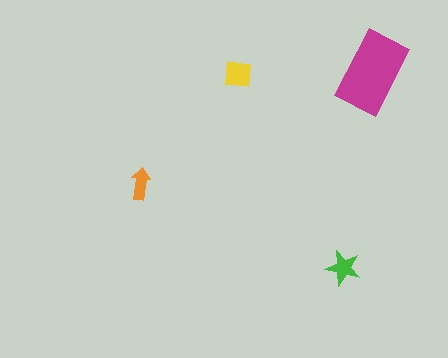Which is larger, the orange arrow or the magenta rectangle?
The magenta rectangle.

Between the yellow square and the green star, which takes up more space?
The yellow square.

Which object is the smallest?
The orange arrow.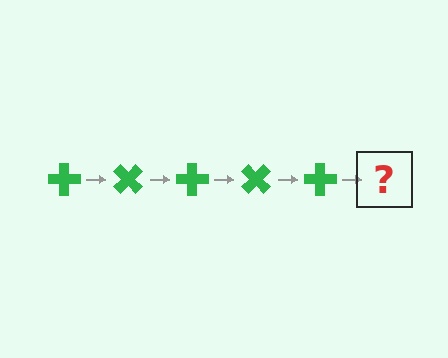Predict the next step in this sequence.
The next step is a green cross rotated 225 degrees.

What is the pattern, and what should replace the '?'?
The pattern is that the cross rotates 45 degrees each step. The '?' should be a green cross rotated 225 degrees.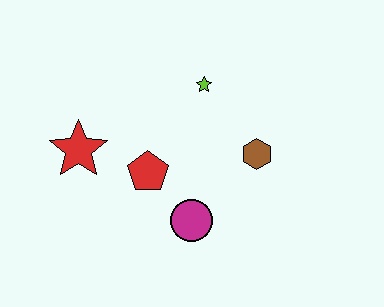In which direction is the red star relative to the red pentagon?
The red star is to the left of the red pentagon.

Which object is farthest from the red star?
The brown hexagon is farthest from the red star.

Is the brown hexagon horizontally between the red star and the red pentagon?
No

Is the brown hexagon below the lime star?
Yes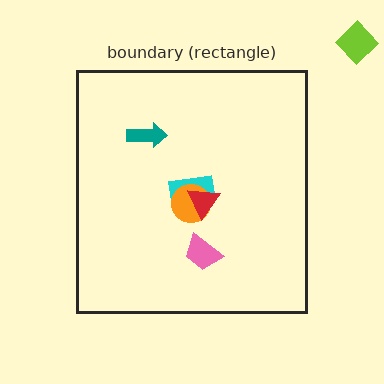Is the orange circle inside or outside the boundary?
Inside.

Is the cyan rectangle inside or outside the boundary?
Inside.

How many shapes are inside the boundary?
5 inside, 1 outside.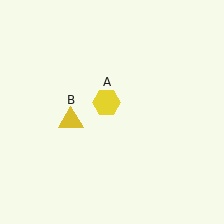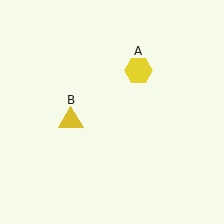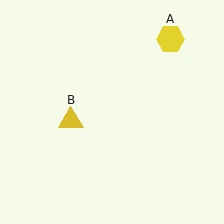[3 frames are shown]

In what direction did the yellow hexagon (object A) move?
The yellow hexagon (object A) moved up and to the right.